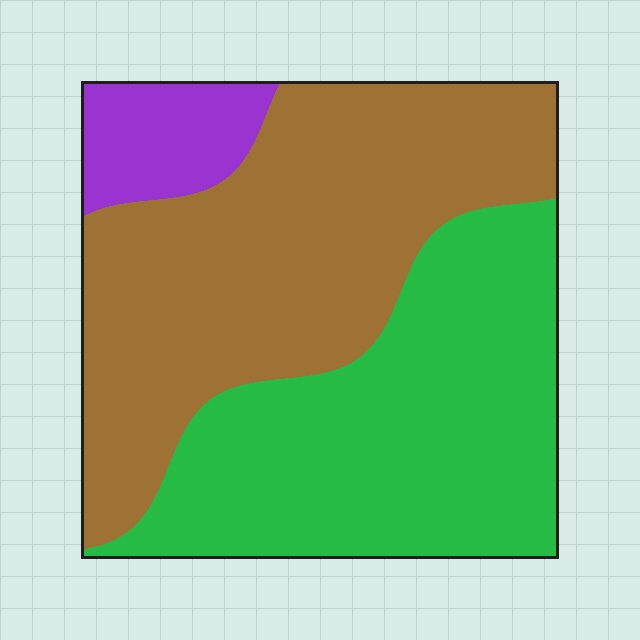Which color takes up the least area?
Purple, at roughly 10%.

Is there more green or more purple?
Green.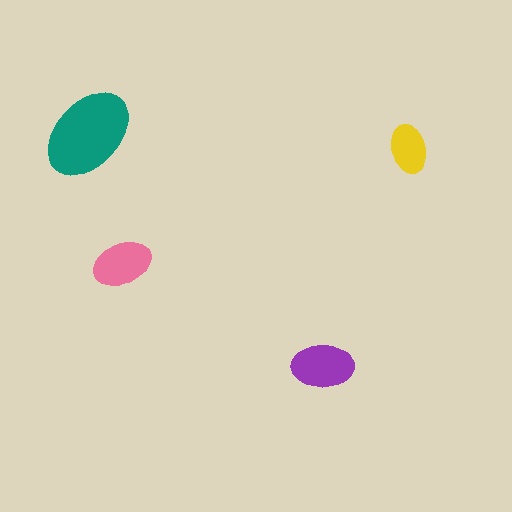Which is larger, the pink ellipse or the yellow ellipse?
The pink one.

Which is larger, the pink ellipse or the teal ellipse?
The teal one.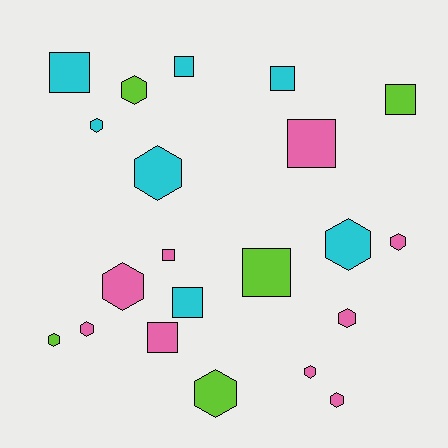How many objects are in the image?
There are 21 objects.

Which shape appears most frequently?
Hexagon, with 12 objects.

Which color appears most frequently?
Pink, with 9 objects.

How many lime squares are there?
There are 2 lime squares.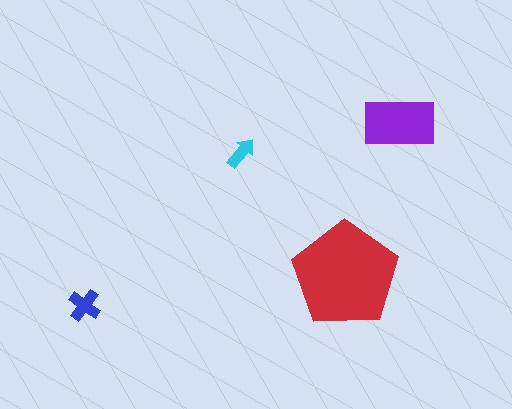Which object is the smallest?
The cyan arrow.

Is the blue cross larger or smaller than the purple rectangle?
Smaller.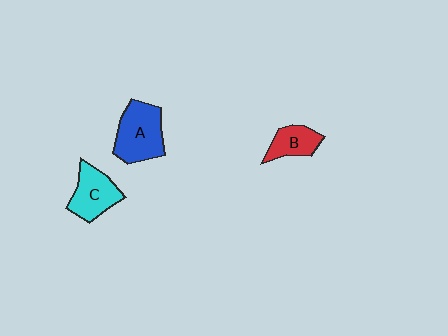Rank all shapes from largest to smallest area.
From largest to smallest: A (blue), C (cyan), B (red).